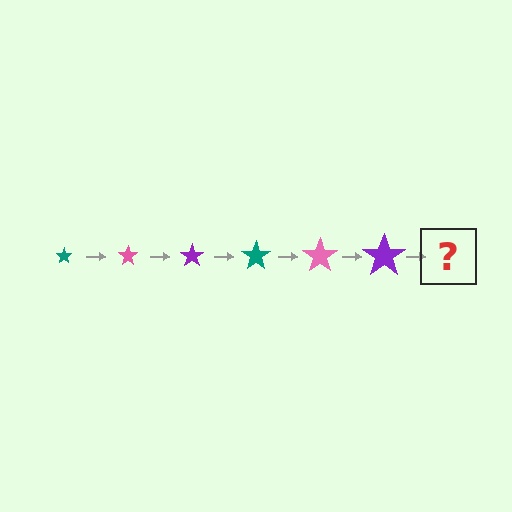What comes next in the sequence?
The next element should be a teal star, larger than the previous one.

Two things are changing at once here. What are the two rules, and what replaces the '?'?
The two rules are that the star grows larger each step and the color cycles through teal, pink, and purple. The '?' should be a teal star, larger than the previous one.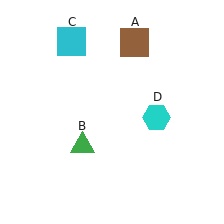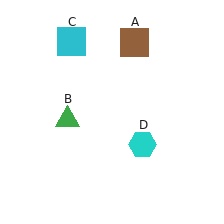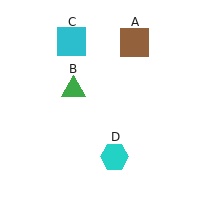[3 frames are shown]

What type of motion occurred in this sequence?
The green triangle (object B), cyan hexagon (object D) rotated clockwise around the center of the scene.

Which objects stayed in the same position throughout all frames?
Brown square (object A) and cyan square (object C) remained stationary.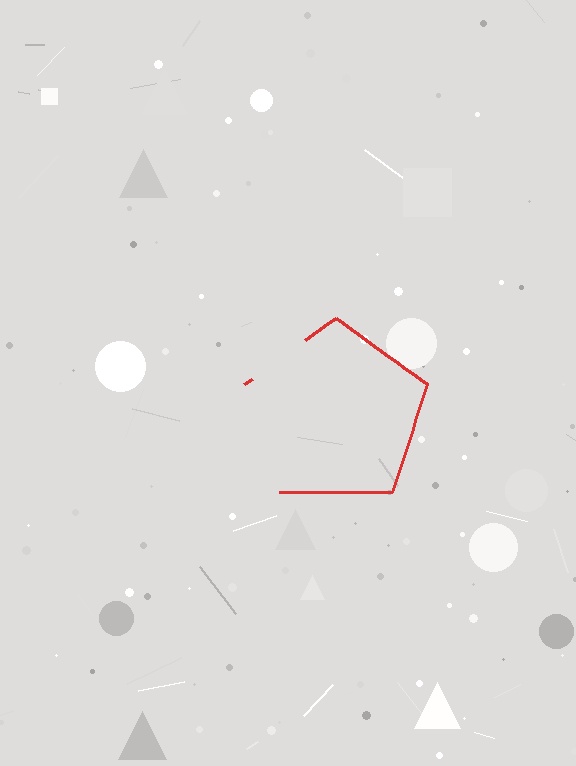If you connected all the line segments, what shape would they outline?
They would outline a pentagon.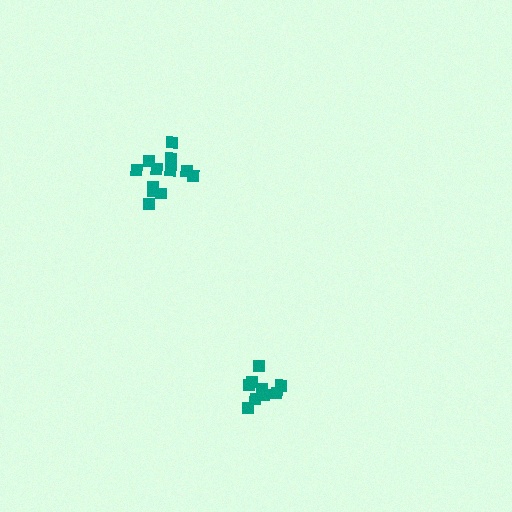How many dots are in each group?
Group 1: 12 dots, Group 2: 9 dots (21 total).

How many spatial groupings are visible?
There are 2 spatial groupings.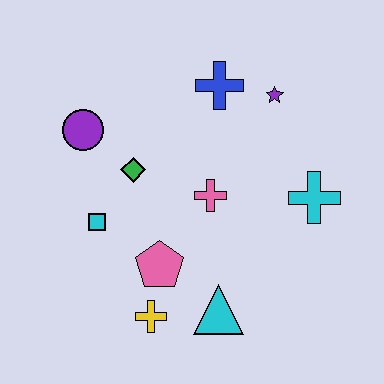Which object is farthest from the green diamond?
The cyan cross is farthest from the green diamond.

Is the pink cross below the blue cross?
Yes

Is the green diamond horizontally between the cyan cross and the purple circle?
Yes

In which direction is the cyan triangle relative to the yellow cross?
The cyan triangle is to the right of the yellow cross.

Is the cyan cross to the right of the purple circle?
Yes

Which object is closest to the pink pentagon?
The yellow cross is closest to the pink pentagon.